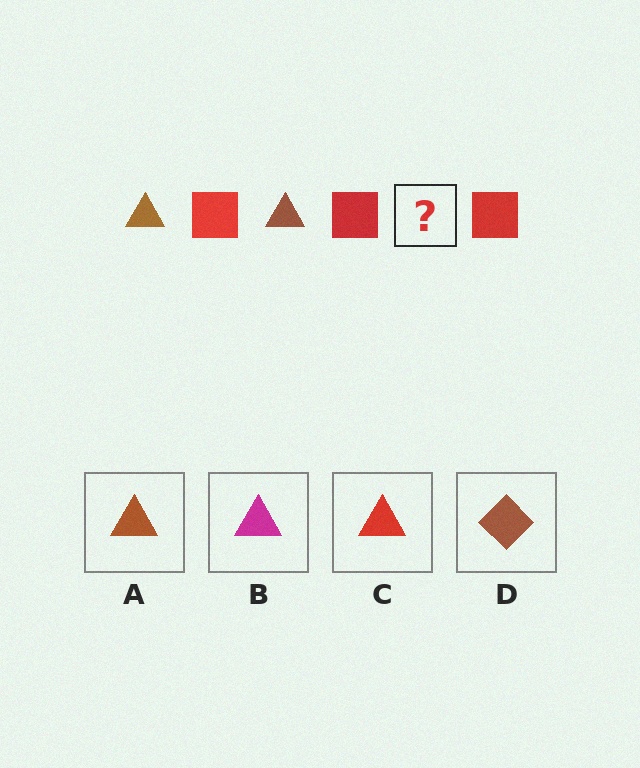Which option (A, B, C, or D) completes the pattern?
A.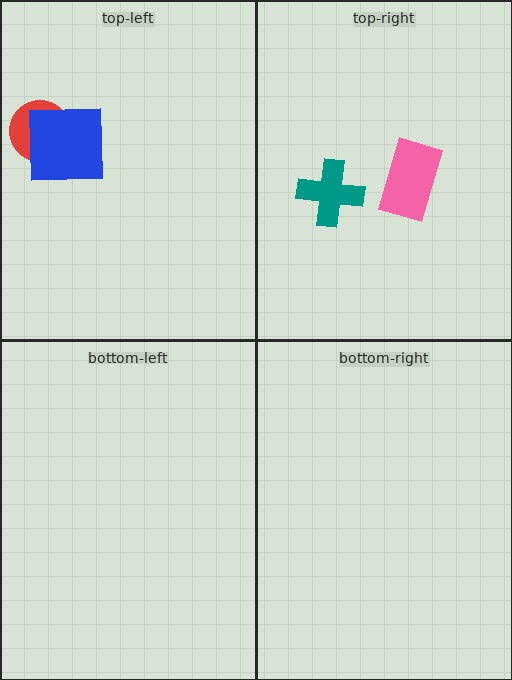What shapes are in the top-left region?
The red circle, the blue square.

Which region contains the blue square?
The top-left region.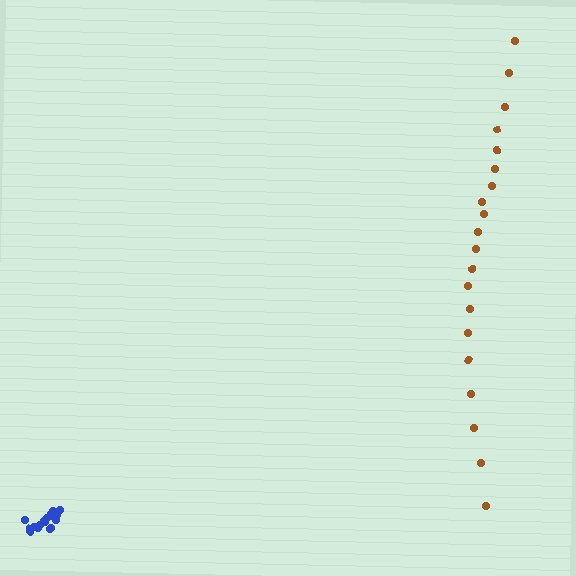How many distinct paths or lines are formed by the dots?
There are 2 distinct paths.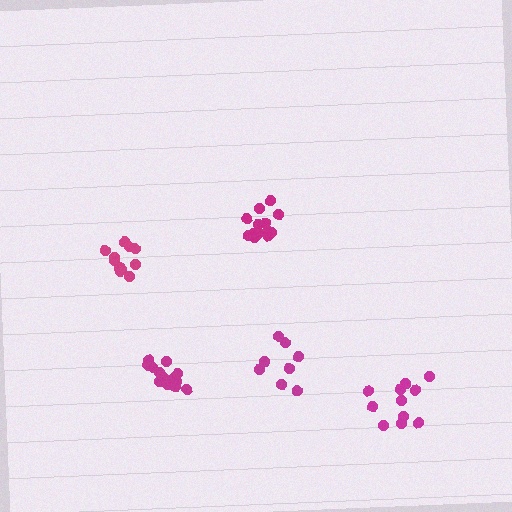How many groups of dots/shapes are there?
There are 5 groups.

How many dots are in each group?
Group 1: 13 dots, Group 2: 13 dots, Group 3: 11 dots, Group 4: 11 dots, Group 5: 8 dots (56 total).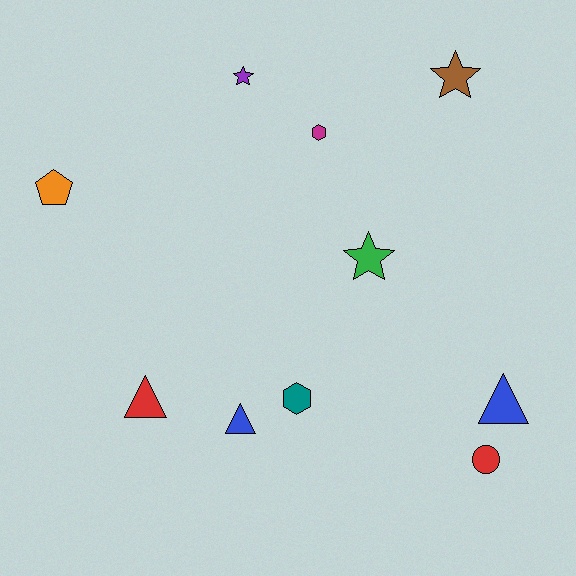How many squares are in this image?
There are no squares.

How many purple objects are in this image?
There is 1 purple object.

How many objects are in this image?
There are 10 objects.